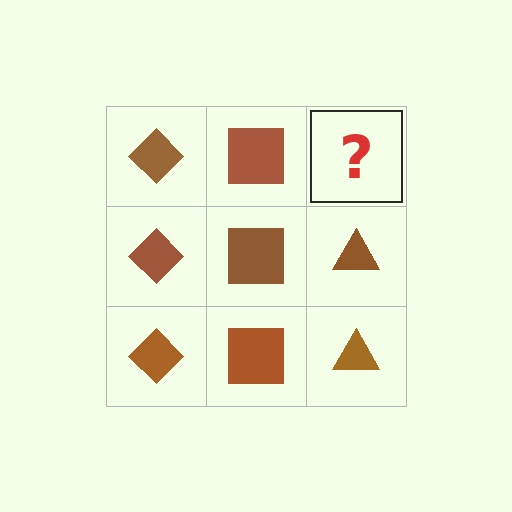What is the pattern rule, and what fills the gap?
The rule is that each column has a consistent shape. The gap should be filled with a brown triangle.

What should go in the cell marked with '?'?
The missing cell should contain a brown triangle.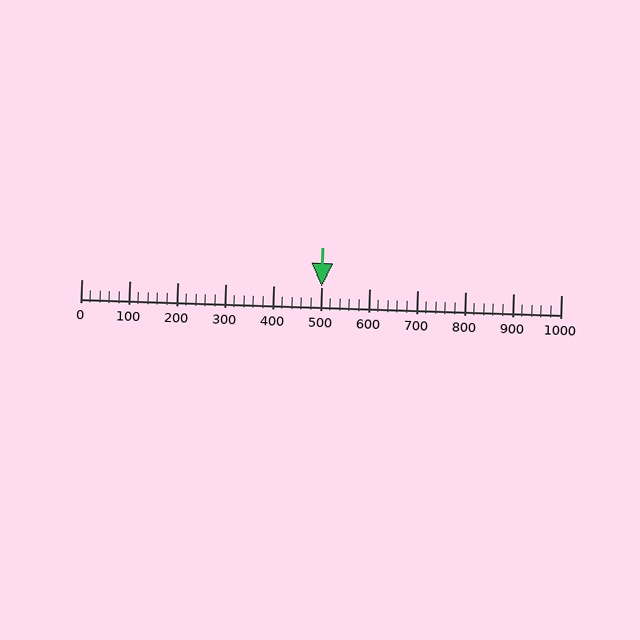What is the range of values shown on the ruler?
The ruler shows values from 0 to 1000.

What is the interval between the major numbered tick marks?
The major tick marks are spaced 100 units apart.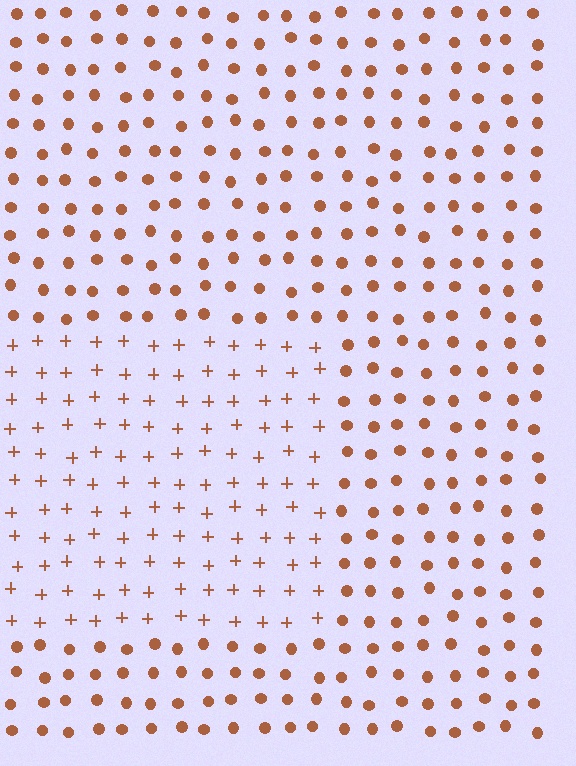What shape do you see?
I see a rectangle.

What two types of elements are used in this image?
The image uses plus signs inside the rectangle region and circles outside it.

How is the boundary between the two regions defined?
The boundary is defined by a change in element shape: plus signs inside vs. circles outside. All elements share the same color and spacing.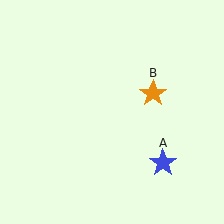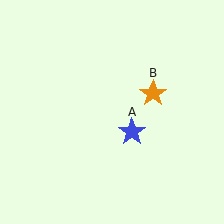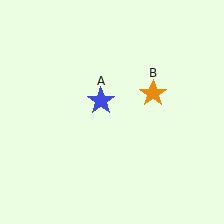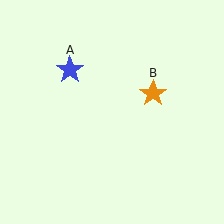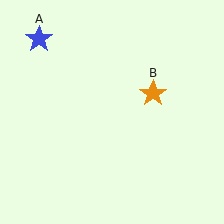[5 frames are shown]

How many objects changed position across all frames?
1 object changed position: blue star (object A).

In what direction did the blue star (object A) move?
The blue star (object A) moved up and to the left.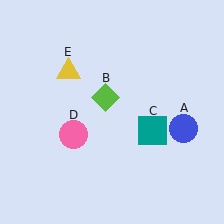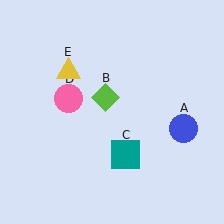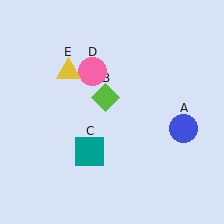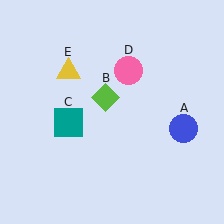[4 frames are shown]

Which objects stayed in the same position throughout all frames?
Blue circle (object A) and lime diamond (object B) and yellow triangle (object E) remained stationary.